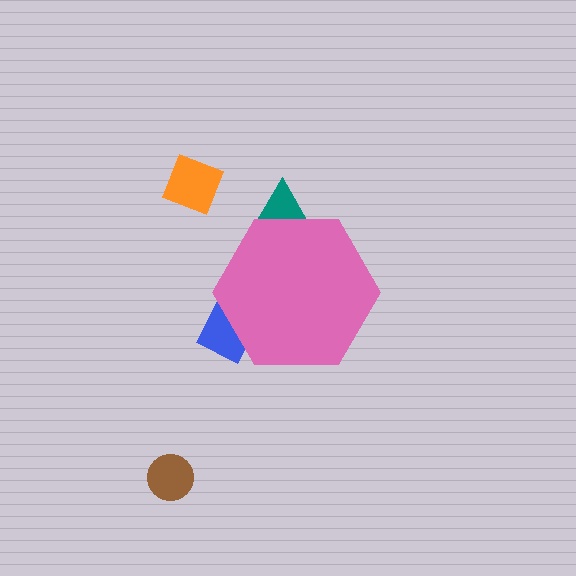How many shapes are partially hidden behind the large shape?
2 shapes are partially hidden.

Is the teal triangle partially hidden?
Yes, the teal triangle is partially hidden behind the pink hexagon.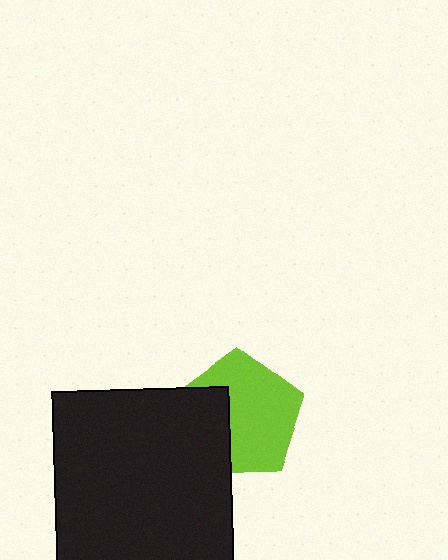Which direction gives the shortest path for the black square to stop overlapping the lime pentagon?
Moving left gives the shortest separation.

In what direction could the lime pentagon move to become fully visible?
The lime pentagon could move right. That would shift it out from behind the black square entirely.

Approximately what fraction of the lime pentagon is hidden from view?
Roughly 34% of the lime pentagon is hidden behind the black square.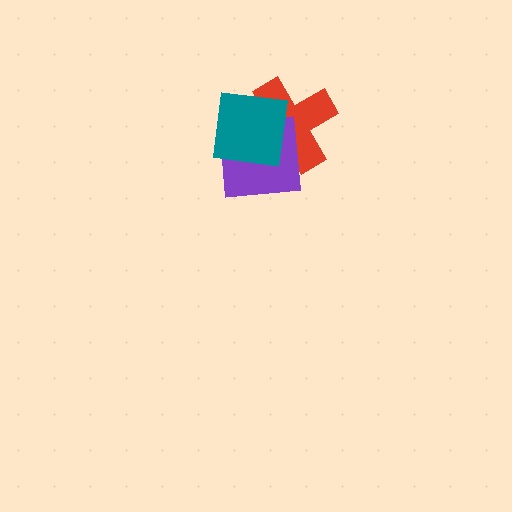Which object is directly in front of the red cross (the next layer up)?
The purple square is directly in front of the red cross.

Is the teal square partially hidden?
No, no other shape covers it.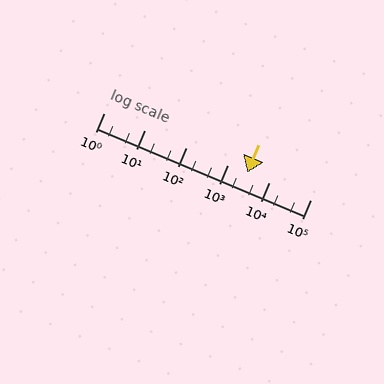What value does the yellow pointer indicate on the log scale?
The pointer indicates approximately 3000.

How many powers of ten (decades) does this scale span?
The scale spans 5 decades, from 1 to 100000.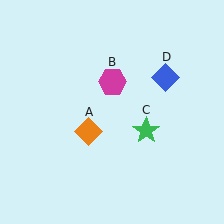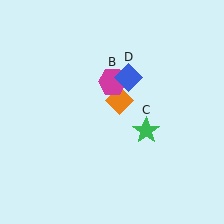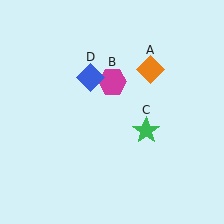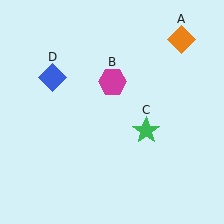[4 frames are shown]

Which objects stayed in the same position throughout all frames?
Magenta hexagon (object B) and green star (object C) remained stationary.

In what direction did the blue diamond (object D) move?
The blue diamond (object D) moved left.